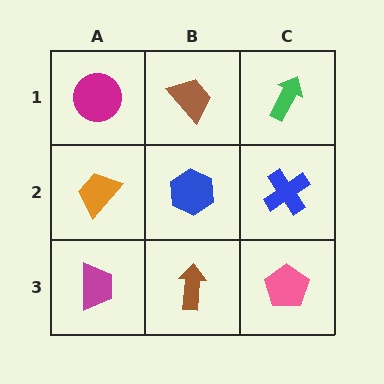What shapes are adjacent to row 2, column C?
A green arrow (row 1, column C), a pink pentagon (row 3, column C), a blue hexagon (row 2, column B).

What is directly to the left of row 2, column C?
A blue hexagon.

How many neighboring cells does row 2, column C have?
3.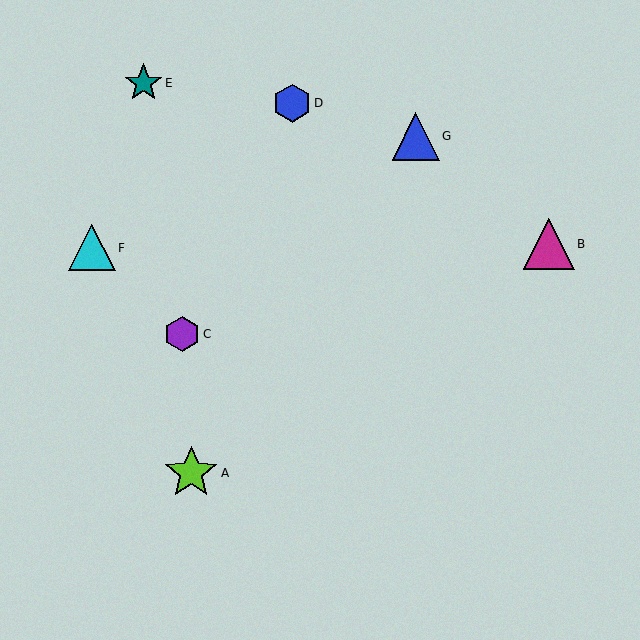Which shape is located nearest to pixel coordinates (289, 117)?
The blue hexagon (labeled D) at (292, 103) is nearest to that location.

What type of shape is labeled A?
Shape A is a lime star.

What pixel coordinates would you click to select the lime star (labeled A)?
Click at (191, 473) to select the lime star A.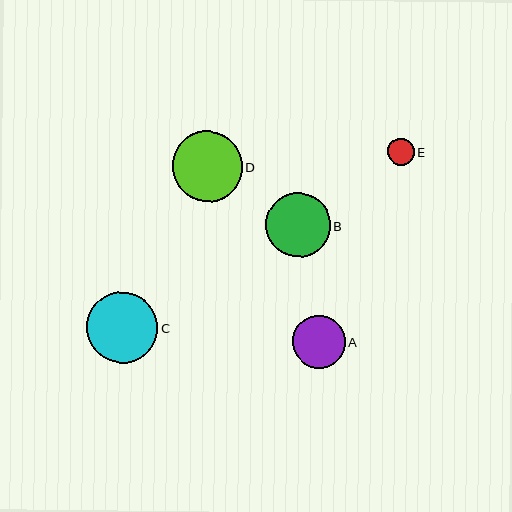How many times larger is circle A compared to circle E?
Circle A is approximately 2.0 times the size of circle E.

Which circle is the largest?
Circle C is the largest with a size of approximately 71 pixels.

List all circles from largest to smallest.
From largest to smallest: C, D, B, A, E.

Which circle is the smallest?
Circle E is the smallest with a size of approximately 27 pixels.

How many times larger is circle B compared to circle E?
Circle B is approximately 2.4 times the size of circle E.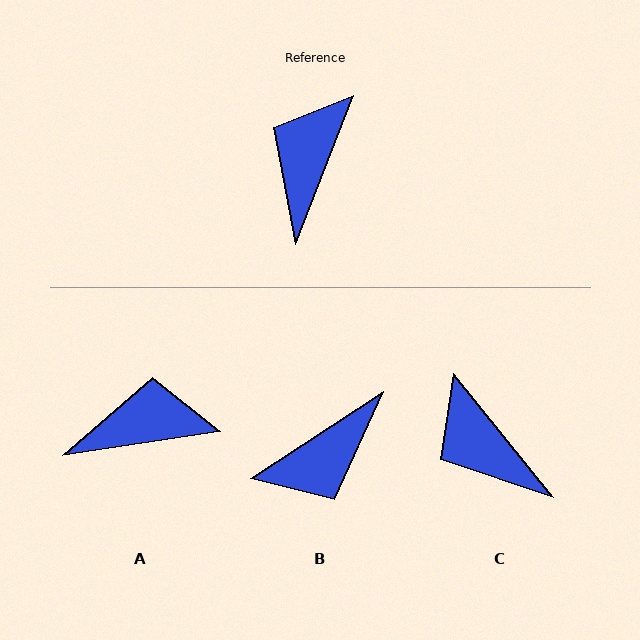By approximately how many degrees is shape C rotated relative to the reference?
Approximately 60 degrees counter-clockwise.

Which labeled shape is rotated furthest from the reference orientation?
B, about 145 degrees away.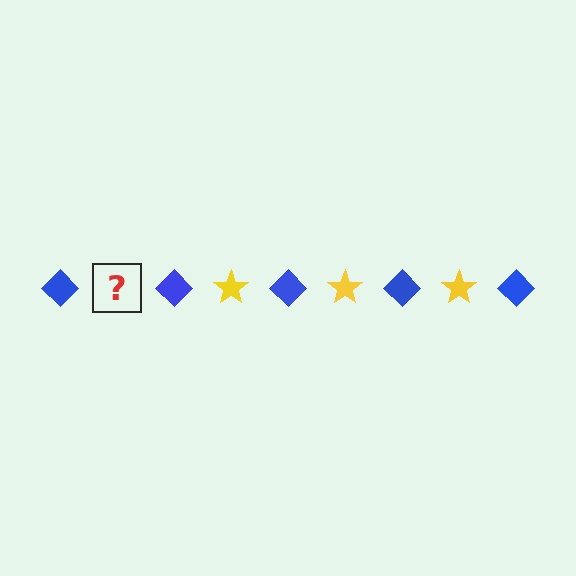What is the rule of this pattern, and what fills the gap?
The rule is that the pattern alternates between blue diamond and yellow star. The gap should be filled with a yellow star.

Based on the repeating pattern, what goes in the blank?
The blank should be a yellow star.